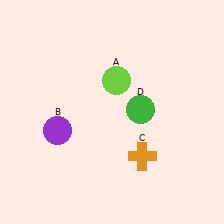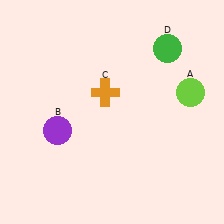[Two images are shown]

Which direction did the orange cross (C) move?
The orange cross (C) moved up.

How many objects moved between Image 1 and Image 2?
3 objects moved between the two images.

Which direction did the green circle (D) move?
The green circle (D) moved up.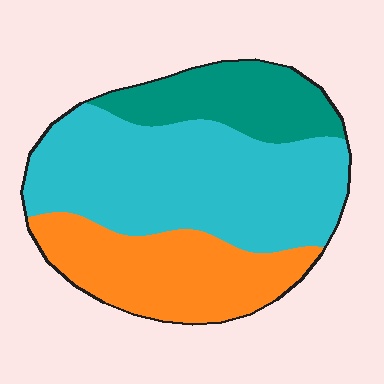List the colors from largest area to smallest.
From largest to smallest: cyan, orange, teal.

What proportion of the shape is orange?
Orange covers roughly 30% of the shape.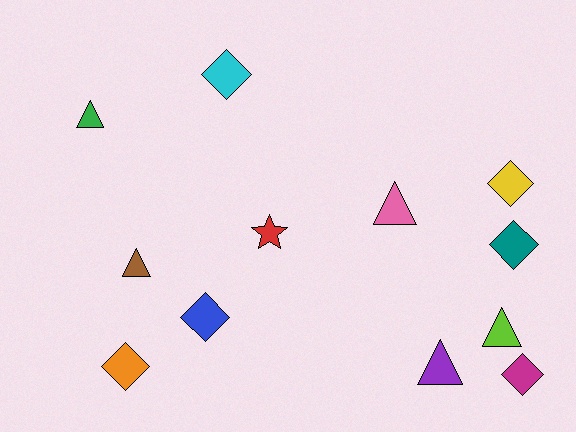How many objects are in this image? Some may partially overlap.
There are 12 objects.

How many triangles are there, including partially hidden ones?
There are 5 triangles.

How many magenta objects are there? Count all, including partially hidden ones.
There is 1 magenta object.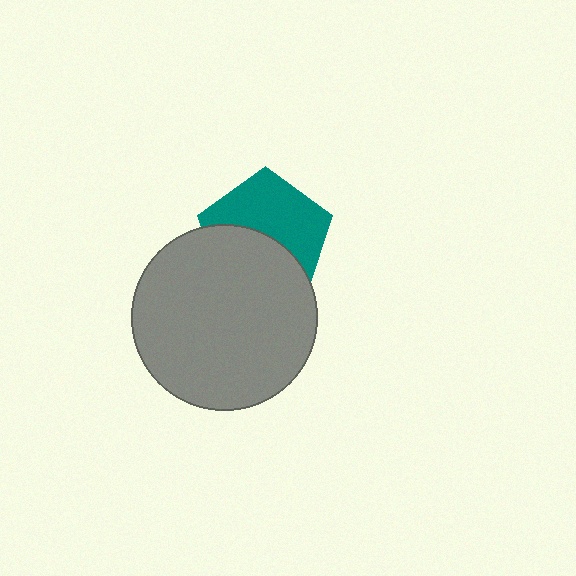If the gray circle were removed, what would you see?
You would see the complete teal pentagon.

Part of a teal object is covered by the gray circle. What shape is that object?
It is a pentagon.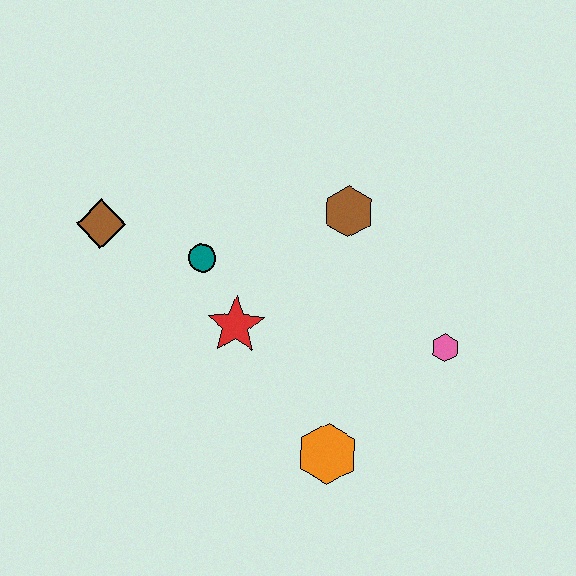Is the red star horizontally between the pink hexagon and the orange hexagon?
No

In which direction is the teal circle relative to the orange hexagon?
The teal circle is above the orange hexagon.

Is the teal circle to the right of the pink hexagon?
No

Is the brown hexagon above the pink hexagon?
Yes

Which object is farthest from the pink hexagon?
The brown diamond is farthest from the pink hexagon.